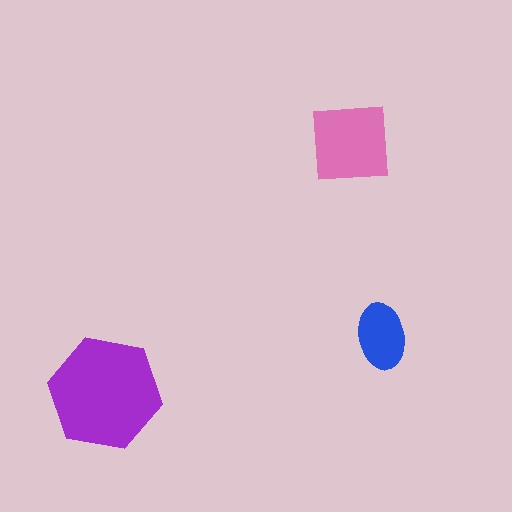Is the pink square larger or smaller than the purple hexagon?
Smaller.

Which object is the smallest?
The blue ellipse.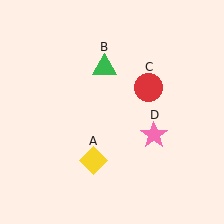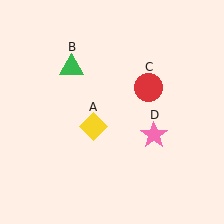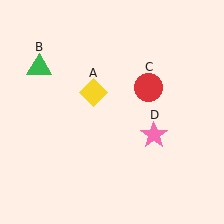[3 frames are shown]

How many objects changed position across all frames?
2 objects changed position: yellow diamond (object A), green triangle (object B).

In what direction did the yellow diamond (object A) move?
The yellow diamond (object A) moved up.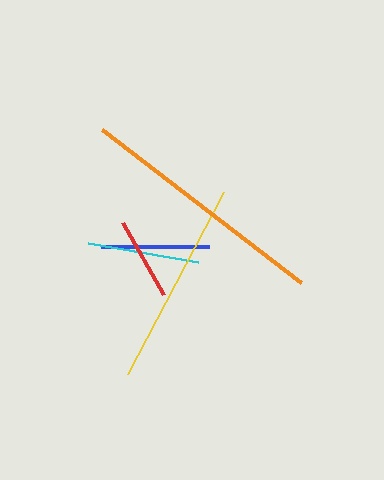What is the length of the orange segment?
The orange segment is approximately 251 pixels long.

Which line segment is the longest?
The orange line is the longest at approximately 251 pixels.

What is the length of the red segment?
The red segment is approximately 83 pixels long.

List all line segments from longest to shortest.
From longest to shortest: orange, yellow, cyan, blue, red.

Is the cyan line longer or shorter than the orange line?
The orange line is longer than the cyan line.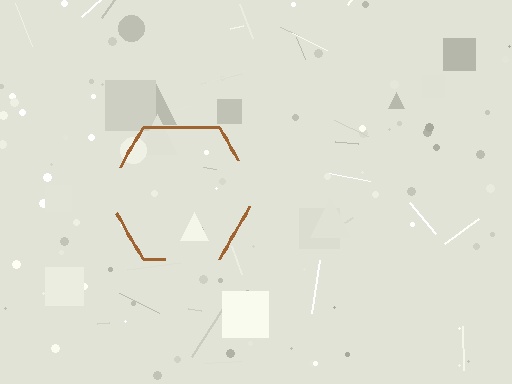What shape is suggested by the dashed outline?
The dashed outline suggests a hexagon.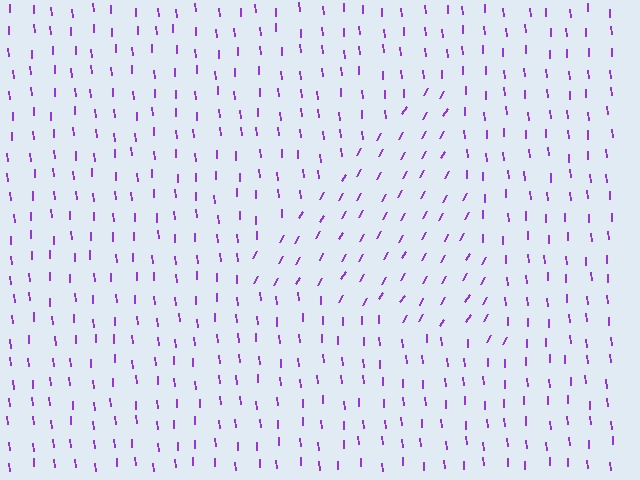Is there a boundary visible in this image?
Yes, there is a texture boundary formed by a change in line orientation.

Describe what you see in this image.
The image is filled with small purple line segments. A triangle region in the image has lines oriented differently from the surrounding lines, creating a visible texture boundary.